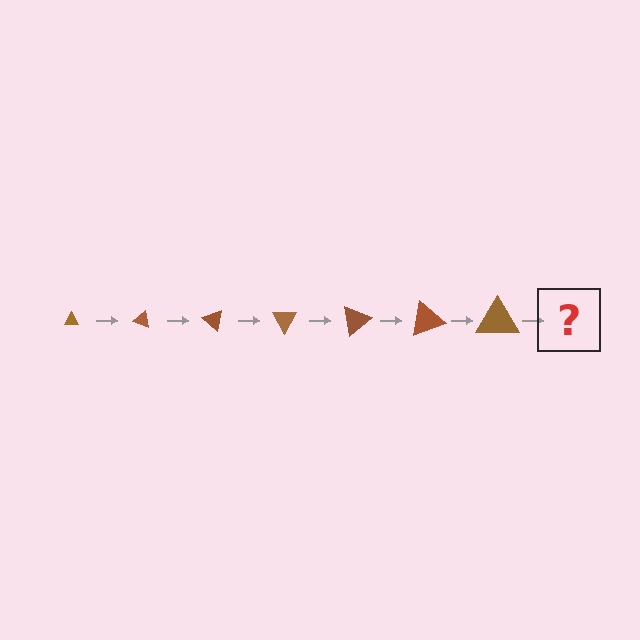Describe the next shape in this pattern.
It should be a triangle, larger than the previous one and rotated 140 degrees from the start.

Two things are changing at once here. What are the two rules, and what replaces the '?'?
The two rules are that the triangle grows larger each step and it rotates 20 degrees each step. The '?' should be a triangle, larger than the previous one and rotated 140 degrees from the start.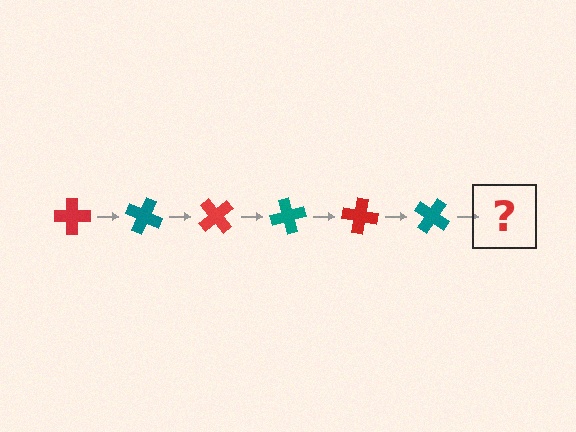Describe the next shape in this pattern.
It should be a red cross, rotated 150 degrees from the start.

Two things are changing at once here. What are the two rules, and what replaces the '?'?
The two rules are that it rotates 25 degrees each step and the color cycles through red and teal. The '?' should be a red cross, rotated 150 degrees from the start.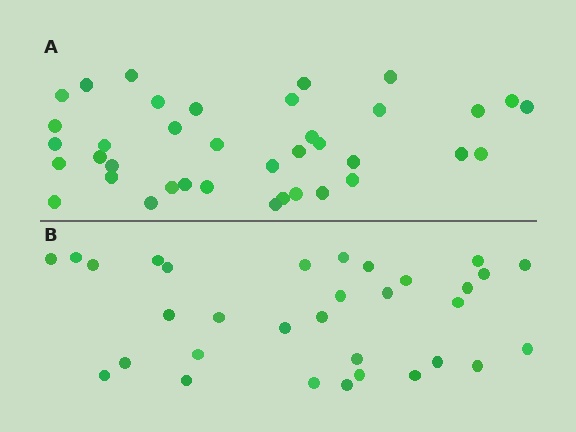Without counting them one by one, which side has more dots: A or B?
Region A (the top region) has more dots.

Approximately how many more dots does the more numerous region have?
Region A has about 6 more dots than region B.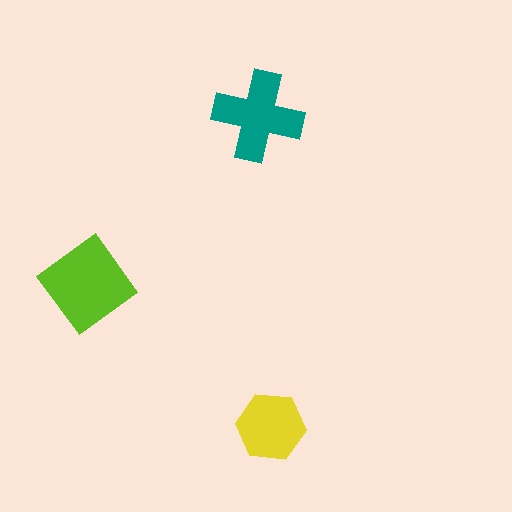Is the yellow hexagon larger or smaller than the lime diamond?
Smaller.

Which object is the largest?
The lime diamond.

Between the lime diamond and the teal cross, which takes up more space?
The lime diamond.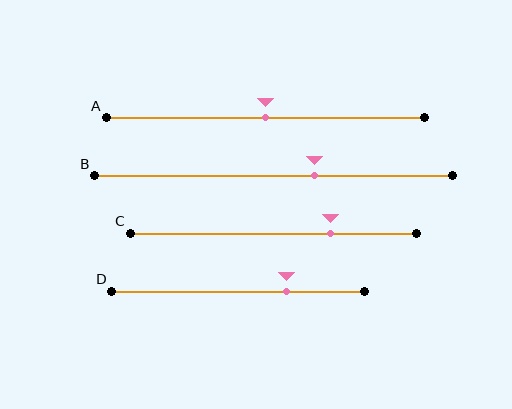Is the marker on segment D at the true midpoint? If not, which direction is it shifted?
No, the marker on segment D is shifted to the right by about 19% of the segment length.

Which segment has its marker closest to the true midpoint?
Segment A has its marker closest to the true midpoint.